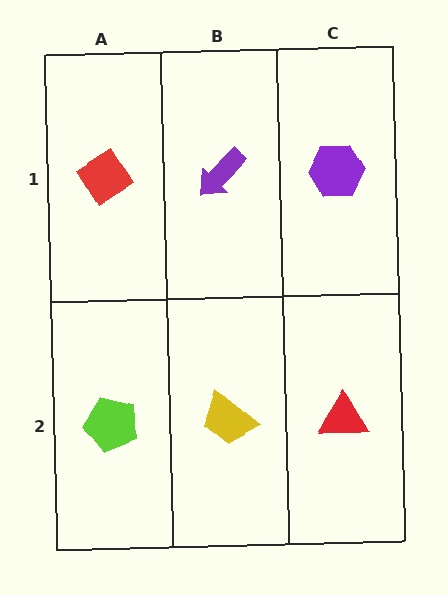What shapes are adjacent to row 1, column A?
A lime pentagon (row 2, column A), a purple arrow (row 1, column B).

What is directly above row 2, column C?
A purple hexagon.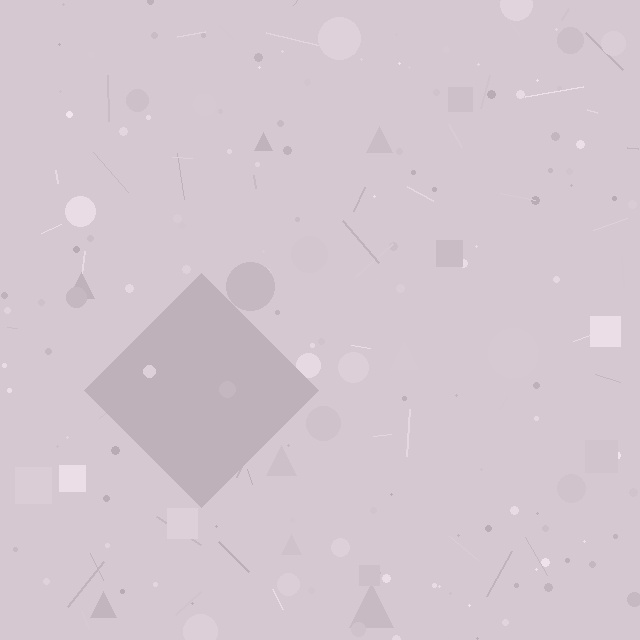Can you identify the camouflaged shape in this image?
The camouflaged shape is a diamond.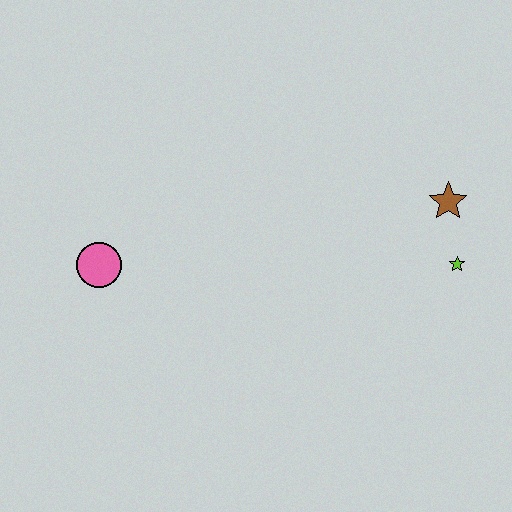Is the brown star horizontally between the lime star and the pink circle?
Yes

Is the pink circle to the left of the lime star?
Yes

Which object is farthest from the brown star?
The pink circle is farthest from the brown star.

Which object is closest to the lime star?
The brown star is closest to the lime star.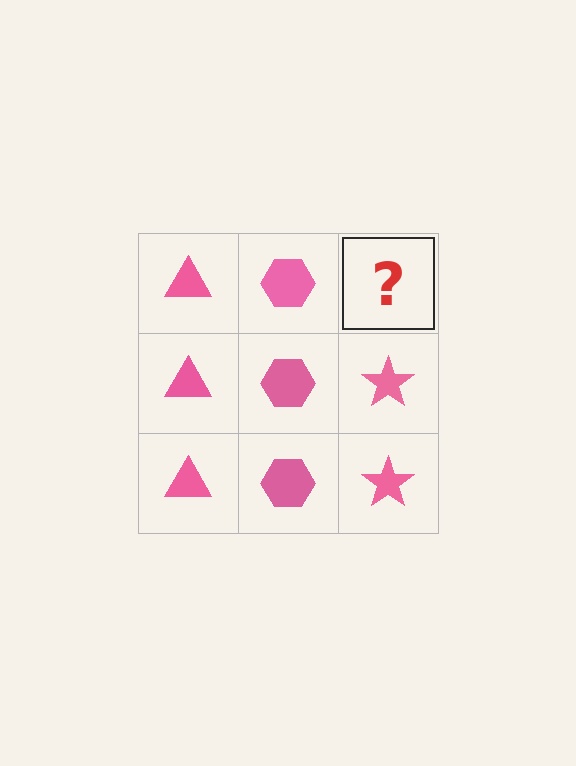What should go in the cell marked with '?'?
The missing cell should contain a pink star.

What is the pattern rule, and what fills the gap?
The rule is that each column has a consistent shape. The gap should be filled with a pink star.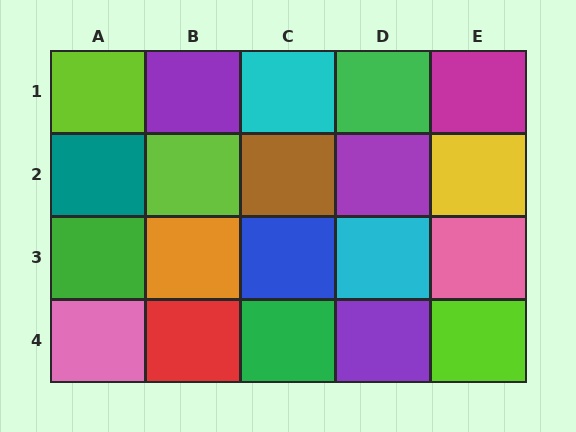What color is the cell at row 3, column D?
Cyan.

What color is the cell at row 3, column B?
Orange.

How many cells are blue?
1 cell is blue.